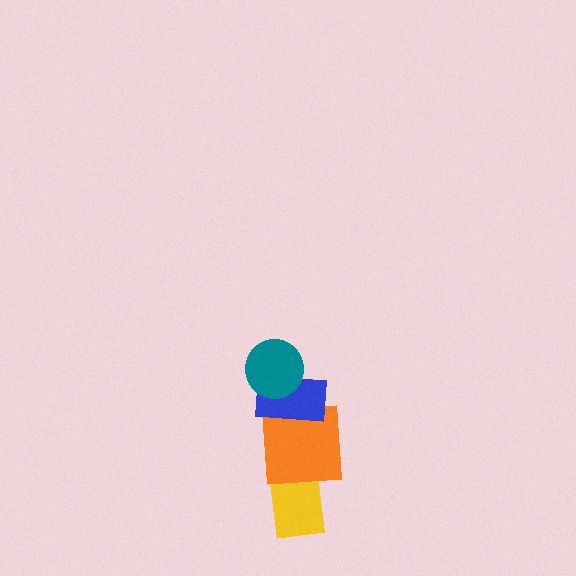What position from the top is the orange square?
The orange square is 3rd from the top.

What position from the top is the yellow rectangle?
The yellow rectangle is 4th from the top.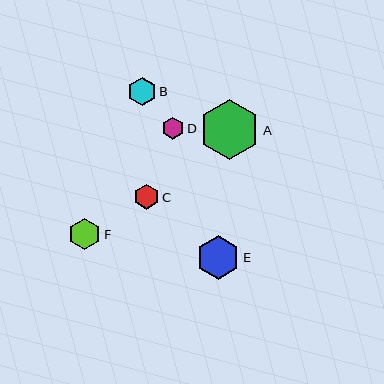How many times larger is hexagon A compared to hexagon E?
Hexagon A is approximately 1.4 times the size of hexagon E.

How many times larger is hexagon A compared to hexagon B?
Hexagon A is approximately 2.1 times the size of hexagon B.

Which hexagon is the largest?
Hexagon A is the largest with a size of approximately 60 pixels.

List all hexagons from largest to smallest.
From largest to smallest: A, E, F, B, C, D.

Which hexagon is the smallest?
Hexagon D is the smallest with a size of approximately 22 pixels.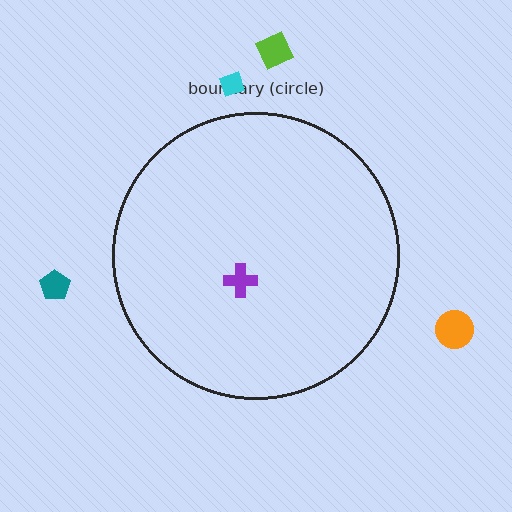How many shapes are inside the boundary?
1 inside, 4 outside.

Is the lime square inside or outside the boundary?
Outside.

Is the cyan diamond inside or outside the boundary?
Outside.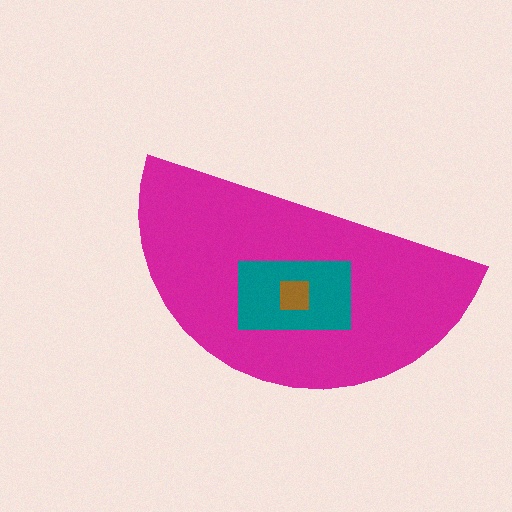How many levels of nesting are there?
3.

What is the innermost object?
The brown square.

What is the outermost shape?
The magenta semicircle.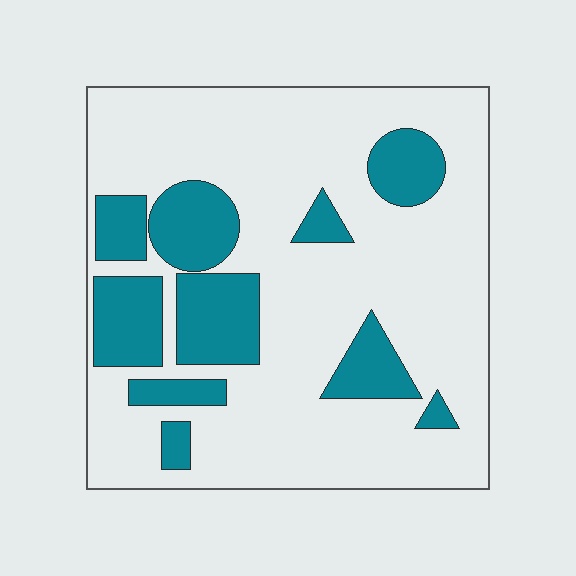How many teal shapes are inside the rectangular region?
10.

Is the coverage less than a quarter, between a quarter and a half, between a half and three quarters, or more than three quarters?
Less than a quarter.